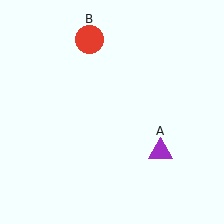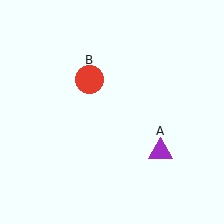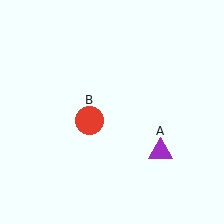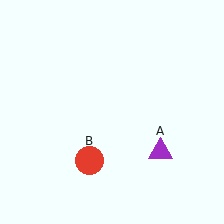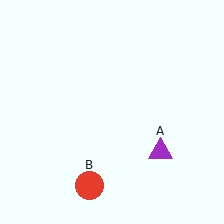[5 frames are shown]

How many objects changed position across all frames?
1 object changed position: red circle (object B).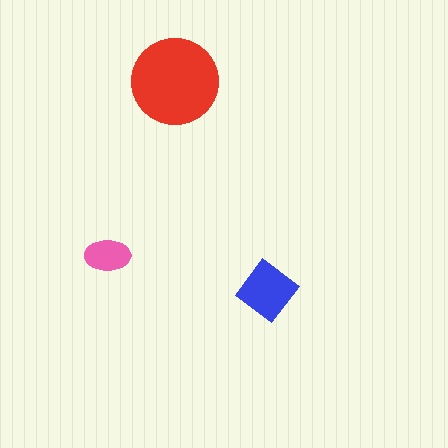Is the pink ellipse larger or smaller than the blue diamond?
Smaller.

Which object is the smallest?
The pink ellipse.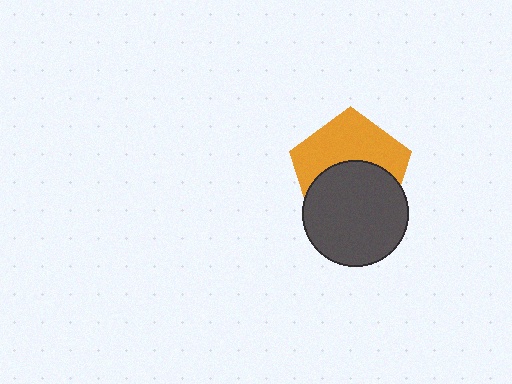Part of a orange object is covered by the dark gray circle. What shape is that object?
It is a pentagon.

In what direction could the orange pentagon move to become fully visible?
The orange pentagon could move up. That would shift it out from behind the dark gray circle entirely.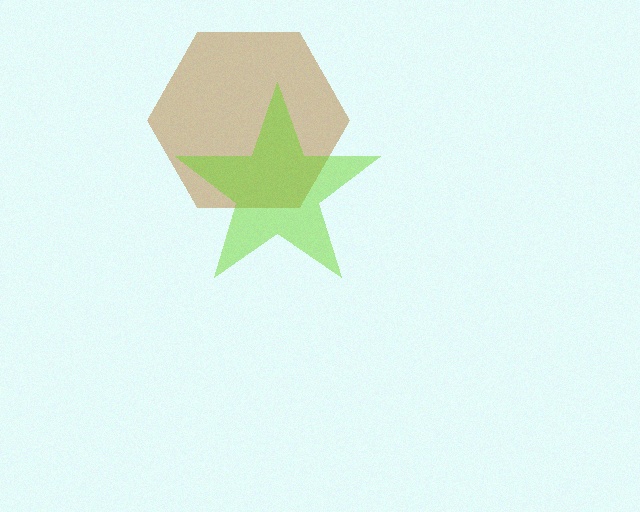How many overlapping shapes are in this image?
There are 2 overlapping shapes in the image.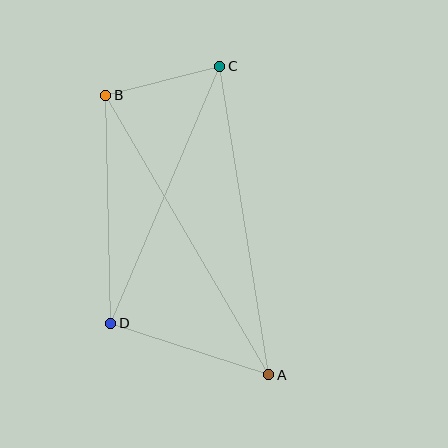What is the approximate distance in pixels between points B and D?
The distance between B and D is approximately 228 pixels.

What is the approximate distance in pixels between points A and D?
The distance between A and D is approximately 166 pixels.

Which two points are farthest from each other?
Points A and B are farthest from each other.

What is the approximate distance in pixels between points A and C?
The distance between A and C is approximately 312 pixels.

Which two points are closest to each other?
Points B and C are closest to each other.